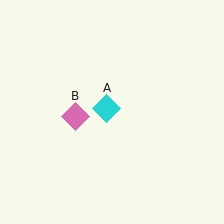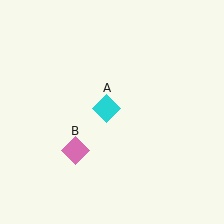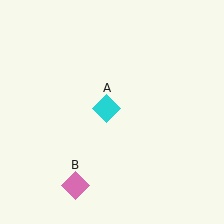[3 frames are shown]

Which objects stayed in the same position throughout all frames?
Cyan diamond (object A) remained stationary.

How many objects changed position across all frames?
1 object changed position: pink diamond (object B).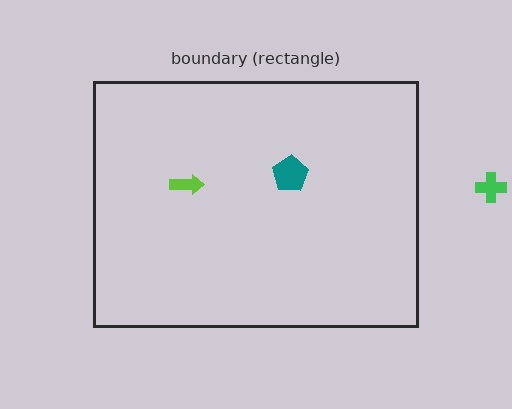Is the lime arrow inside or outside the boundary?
Inside.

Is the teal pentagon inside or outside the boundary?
Inside.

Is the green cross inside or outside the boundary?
Outside.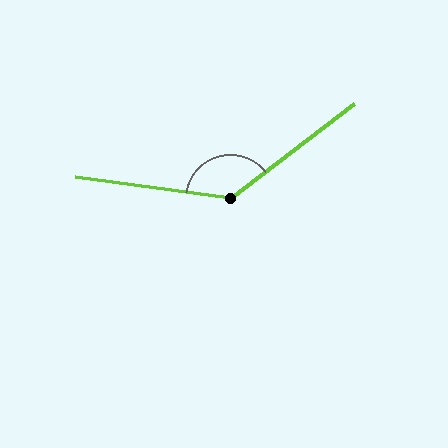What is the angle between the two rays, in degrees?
Approximately 135 degrees.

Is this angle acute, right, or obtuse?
It is obtuse.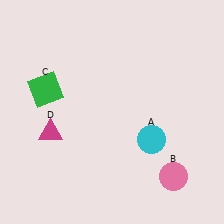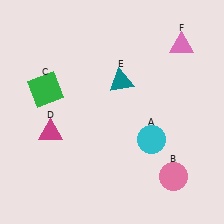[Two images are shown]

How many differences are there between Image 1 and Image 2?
There are 2 differences between the two images.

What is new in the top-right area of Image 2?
A teal triangle (E) was added in the top-right area of Image 2.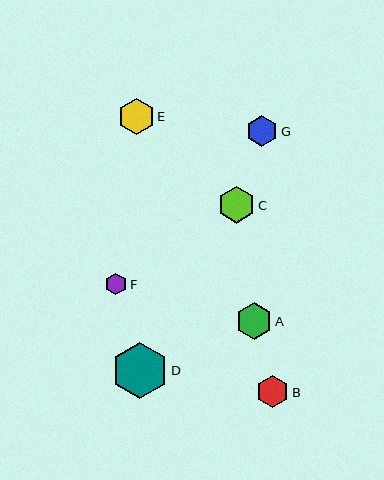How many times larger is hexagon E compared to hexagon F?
Hexagon E is approximately 1.7 times the size of hexagon F.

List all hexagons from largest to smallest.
From largest to smallest: D, E, A, C, B, G, F.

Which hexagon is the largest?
Hexagon D is the largest with a size of approximately 56 pixels.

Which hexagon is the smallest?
Hexagon F is the smallest with a size of approximately 22 pixels.